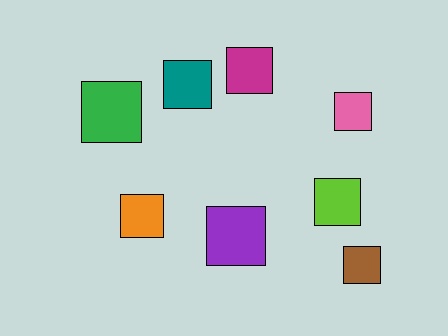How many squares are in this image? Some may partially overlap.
There are 8 squares.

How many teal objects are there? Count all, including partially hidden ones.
There is 1 teal object.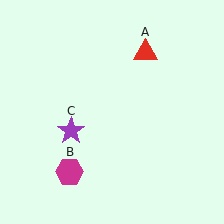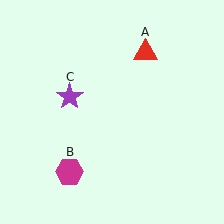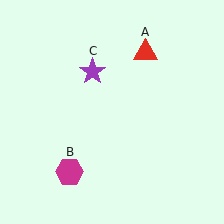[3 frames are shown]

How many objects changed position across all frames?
1 object changed position: purple star (object C).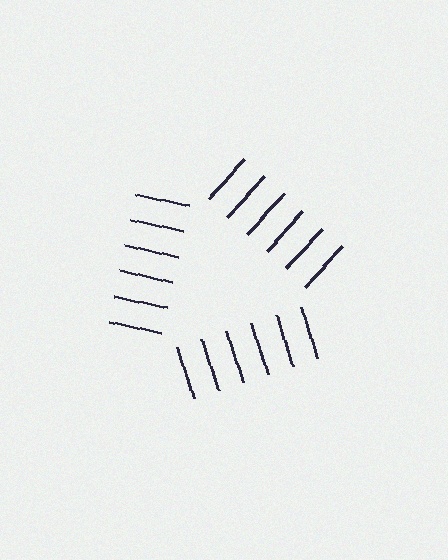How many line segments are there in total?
18 — 6 along each of the 3 edges.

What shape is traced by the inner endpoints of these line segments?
An illusory triangle — the line segments terminate on its edges but no continuous stroke is drawn.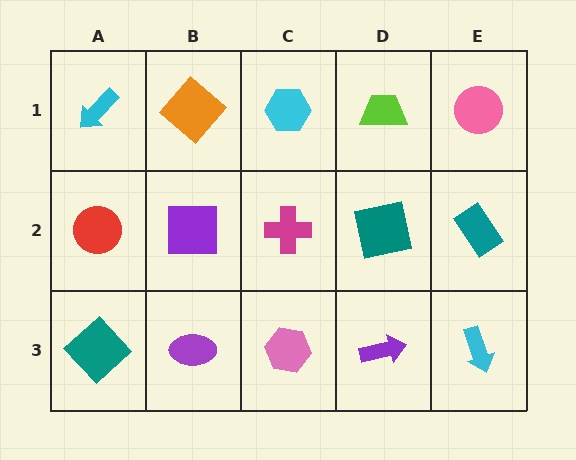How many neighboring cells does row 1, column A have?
2.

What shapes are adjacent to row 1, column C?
A magenta cross (row 2, column C), an orange diamond (row 1, column B), a lime trapezoid (row 1, column D).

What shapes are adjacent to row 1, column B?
A purple square (row 2, column B), a cyan arrow (row 1, column A), a cyan hexagon (row 1, column C).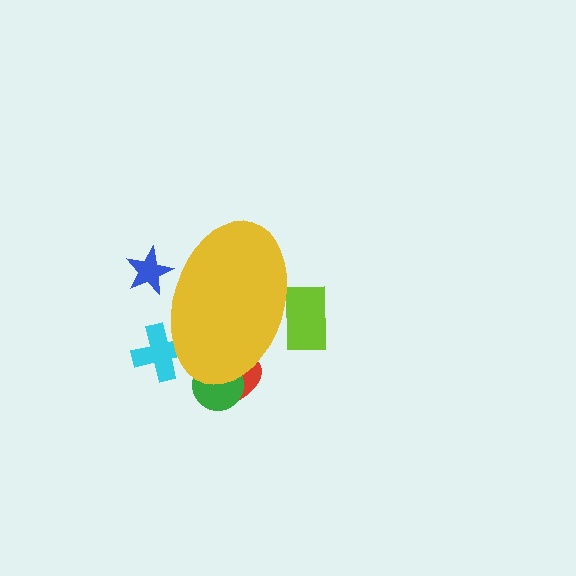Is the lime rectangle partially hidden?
Yes, the lime rectangle is partially hidden behind the yellow ellipse.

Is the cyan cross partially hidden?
Yes, the cyan cross is partially hidden behind the yellow ellipse.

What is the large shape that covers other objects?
A yellow ellipse.